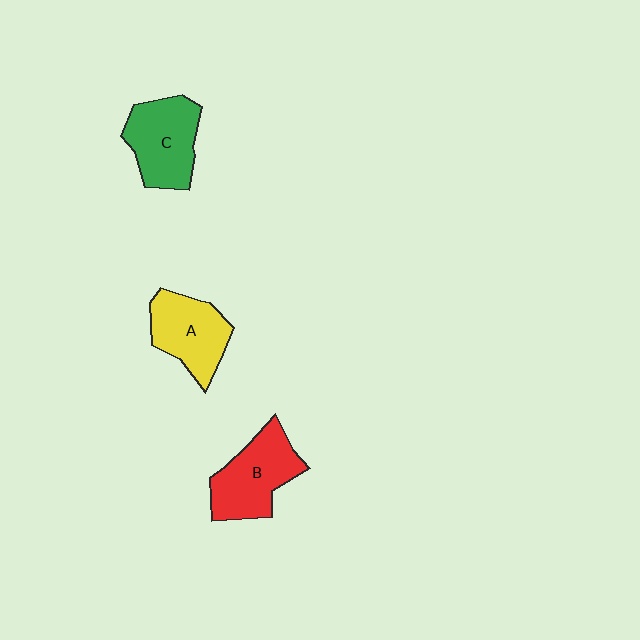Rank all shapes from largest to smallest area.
From largest to smallest: B (red), C (green), A (yellow).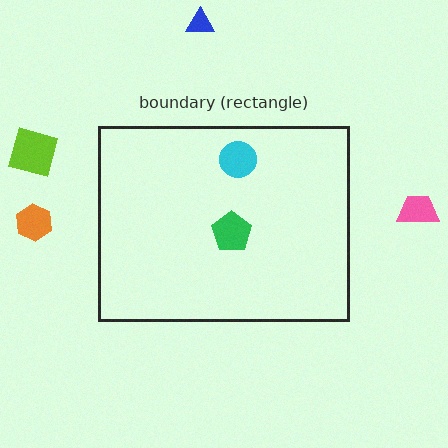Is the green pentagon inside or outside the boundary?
Inside.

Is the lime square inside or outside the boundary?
Outside.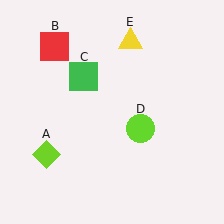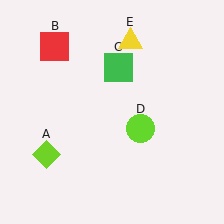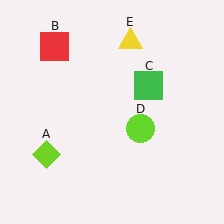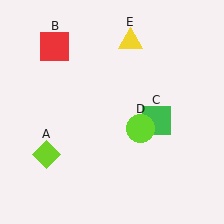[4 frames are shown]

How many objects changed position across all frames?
1 object changed position: green square (object C).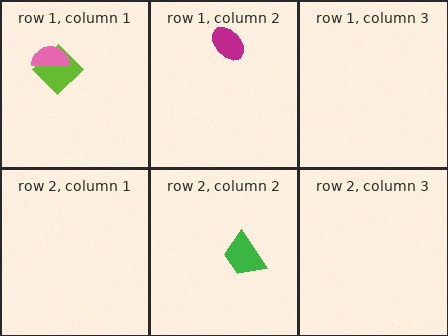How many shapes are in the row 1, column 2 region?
1.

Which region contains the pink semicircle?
The row 1, column 1 region.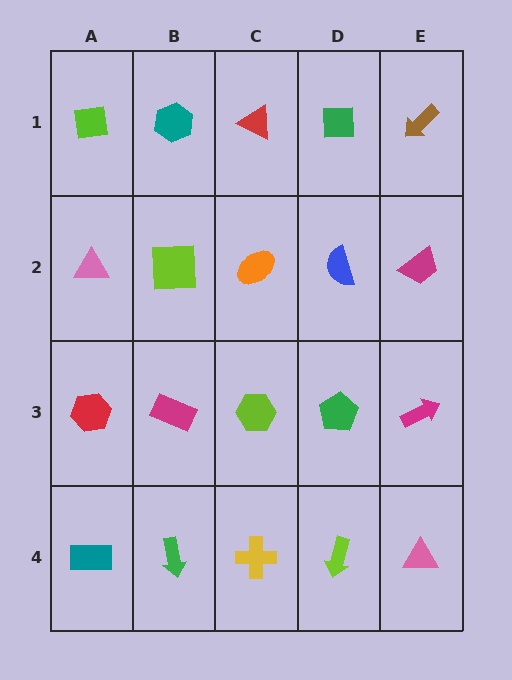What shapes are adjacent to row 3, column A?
A pink triangle (row 2, column A), a teal rectangle (row 4, column A), a magenta rectangle (row 3, column B).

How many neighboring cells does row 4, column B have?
3.